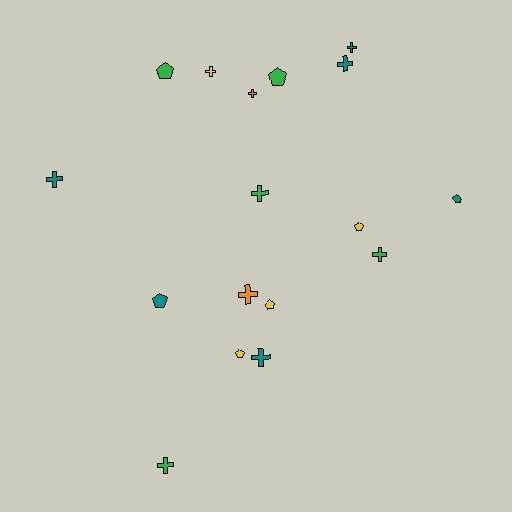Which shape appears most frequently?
Cross, with 10 objects.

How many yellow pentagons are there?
There are 3 yellow pentagons.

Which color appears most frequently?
Teal, with 6 objects.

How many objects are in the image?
There are 17 objects.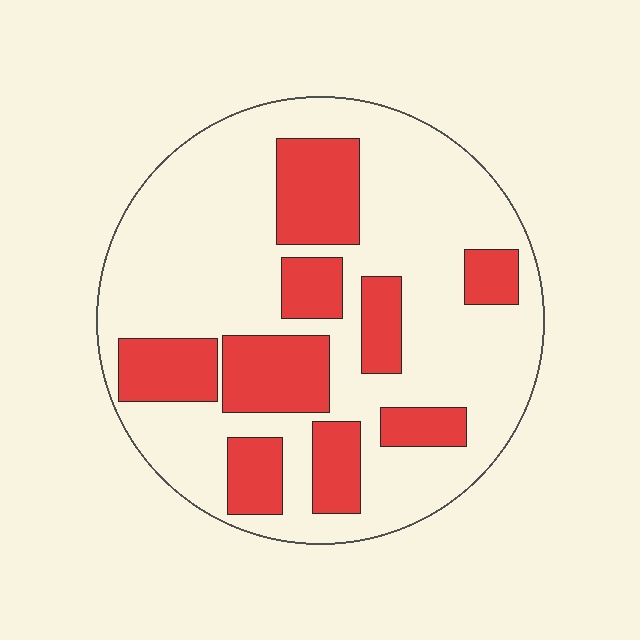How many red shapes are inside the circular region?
9.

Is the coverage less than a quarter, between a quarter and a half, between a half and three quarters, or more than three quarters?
Between a quarter and a half.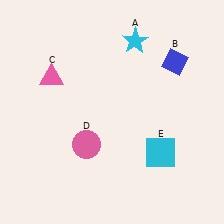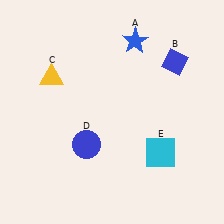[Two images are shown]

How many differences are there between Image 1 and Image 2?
There are 3 differences between the two images.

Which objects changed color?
A changed from cyan to blue. C changed from pink to yellow. D changed from pink to blue.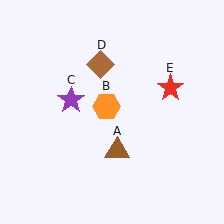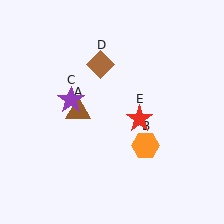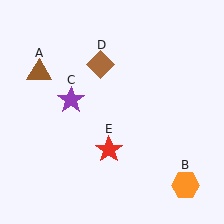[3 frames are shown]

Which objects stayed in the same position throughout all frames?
Purple star (object C) and brown diamond (object D) remained stationary.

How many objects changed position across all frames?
3 objects changed position: brown triangle (object A), orange hexagon (object B), red star (object E).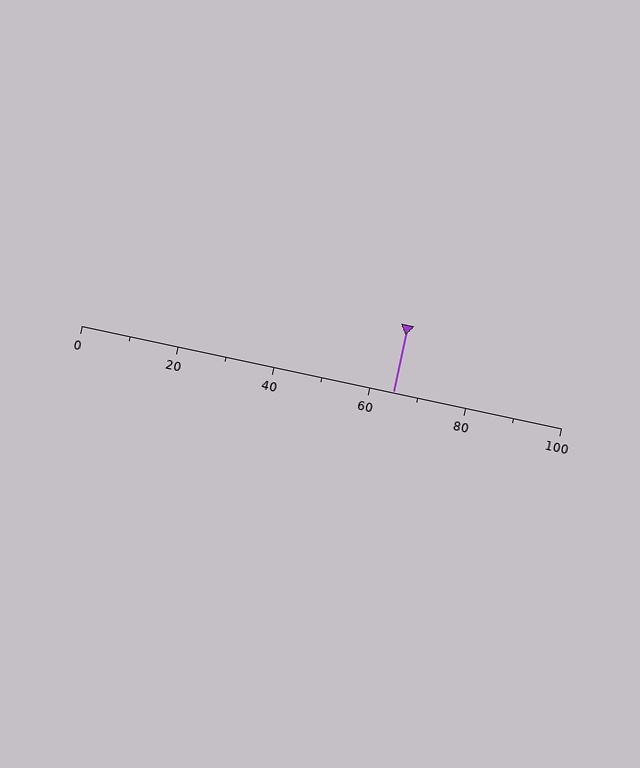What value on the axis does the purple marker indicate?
The marker indicates approximately 65.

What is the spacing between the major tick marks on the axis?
The major ticks are spaced 20 apart.